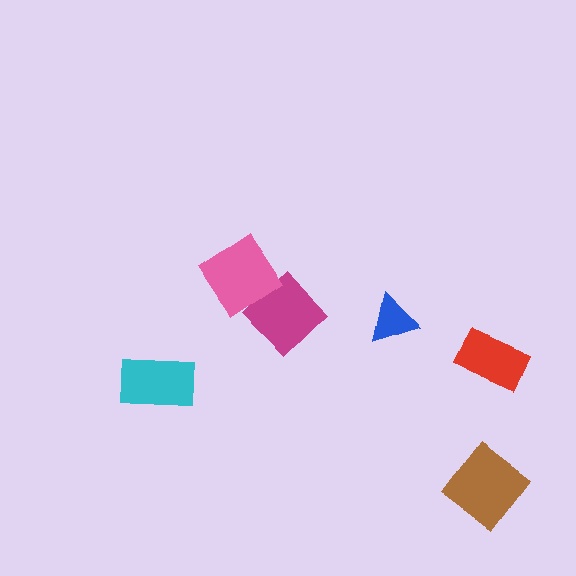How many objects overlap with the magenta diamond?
1 object overlaps with the magenta diamond.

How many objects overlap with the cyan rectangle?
0 objects overlap with the cyan rectangle.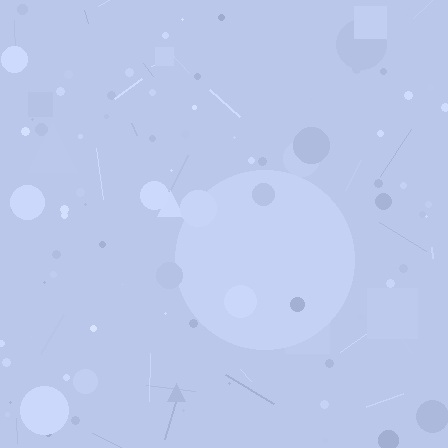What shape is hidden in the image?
A circle is hidden in the image.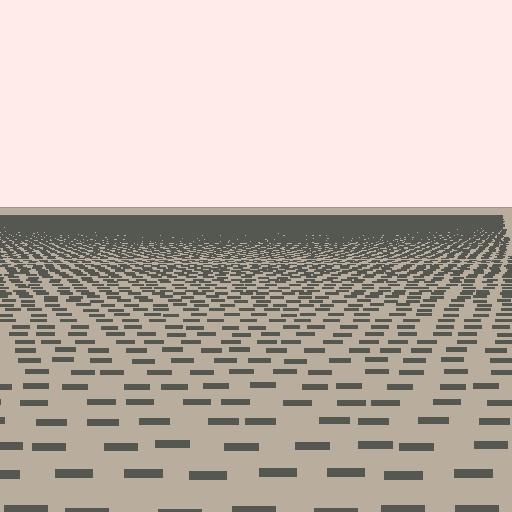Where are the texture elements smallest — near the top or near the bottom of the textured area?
Near the top.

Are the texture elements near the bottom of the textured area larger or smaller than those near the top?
Larger. Near the bottom, elements are closer to the viewer and appear at a bigger on-screen size.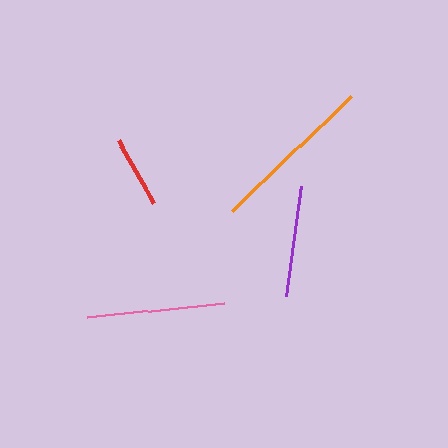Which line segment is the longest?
The orange line is the longest at approximately 165 pixels.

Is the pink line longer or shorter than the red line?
The pink line is longer than the red line.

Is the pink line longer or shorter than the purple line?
The pink line is longer than the purple line.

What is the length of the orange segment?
The orange segment is approximately 165 pixels long.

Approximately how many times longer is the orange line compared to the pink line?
The orange line is approximately 1.2 times the length of the pink line.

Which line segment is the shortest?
The red line is the shortest at approximately 72 pixels.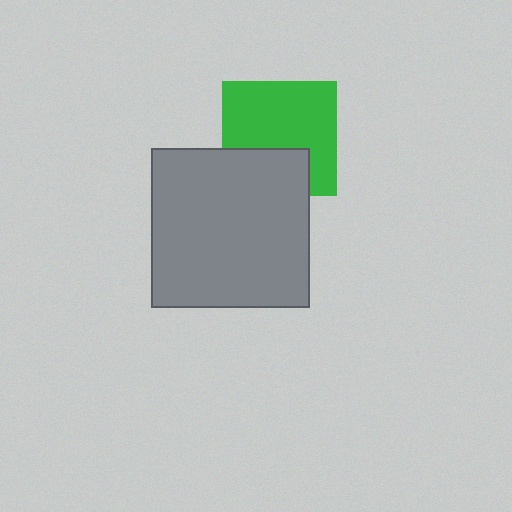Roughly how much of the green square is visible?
Most of it is visible (roughly 68%).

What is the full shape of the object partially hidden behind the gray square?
The partially hidden object is a green square.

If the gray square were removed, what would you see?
You would see the complete green square.